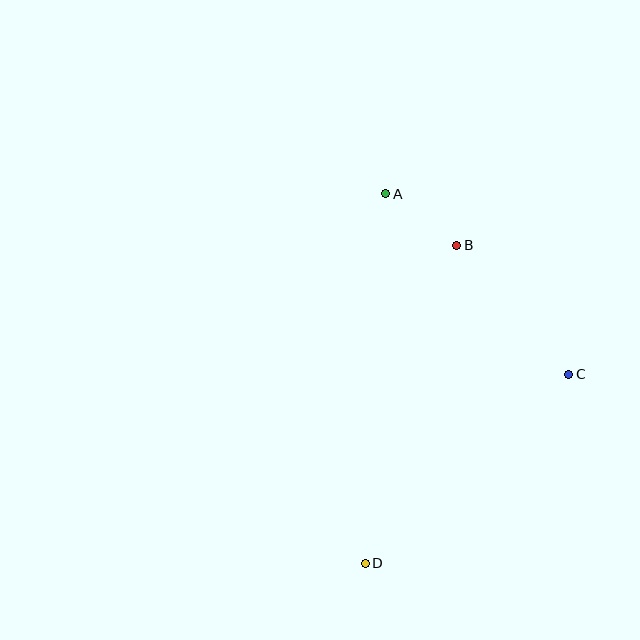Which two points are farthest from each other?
Points A and D are farthest from each other.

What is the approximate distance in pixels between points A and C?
The distance between A and C is approximately 257 pixels.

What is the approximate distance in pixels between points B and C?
The distance between B and C is approximately 171 pixels.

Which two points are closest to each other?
Points A and B are closest to each other.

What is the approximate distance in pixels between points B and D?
The distance between B and D is approximately 331 pixels.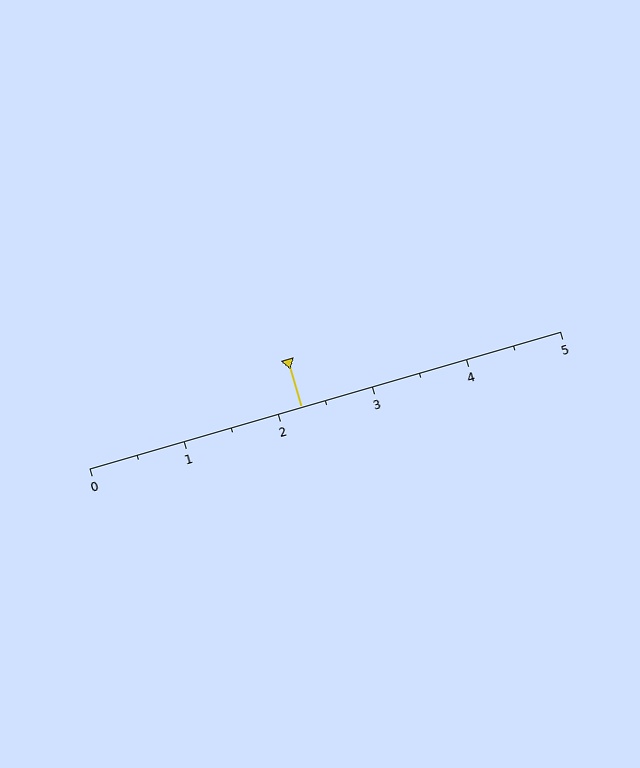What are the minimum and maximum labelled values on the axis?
The axis runs from 0 to 5.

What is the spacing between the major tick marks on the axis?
The major ticks are spaced 1 apart.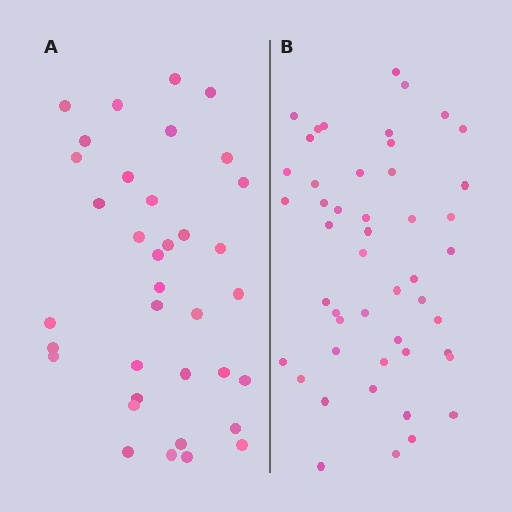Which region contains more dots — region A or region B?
Region B (the right region) has more dots.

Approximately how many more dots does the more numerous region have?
Region B has roughly 12 or so more dots than region A.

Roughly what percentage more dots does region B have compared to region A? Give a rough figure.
About 35% more.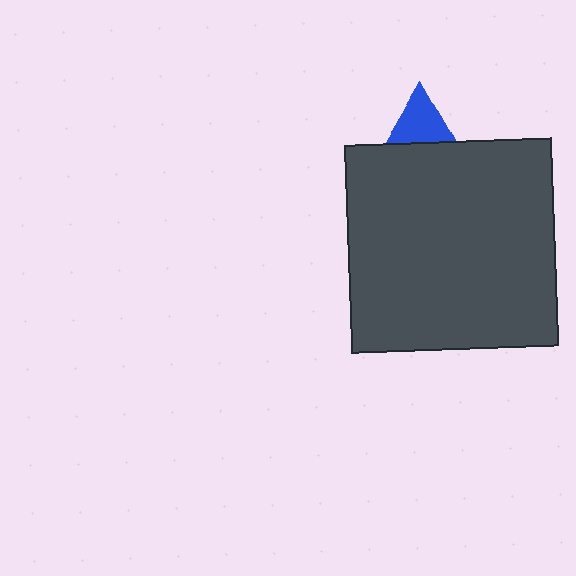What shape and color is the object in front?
The object in front is a dark gray square.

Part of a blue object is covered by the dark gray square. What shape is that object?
It is a triangle.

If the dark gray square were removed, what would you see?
You would see the complete blue triangle.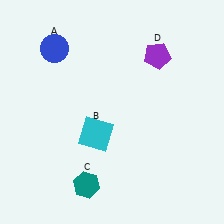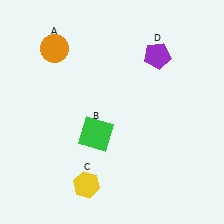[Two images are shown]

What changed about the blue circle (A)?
In Image 1, A is blue. In Image 2, it changed to orange.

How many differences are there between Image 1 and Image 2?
There are 3 differences between the two images.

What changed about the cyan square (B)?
In Image 1, B is cyan. In Image 2, it changed to green.